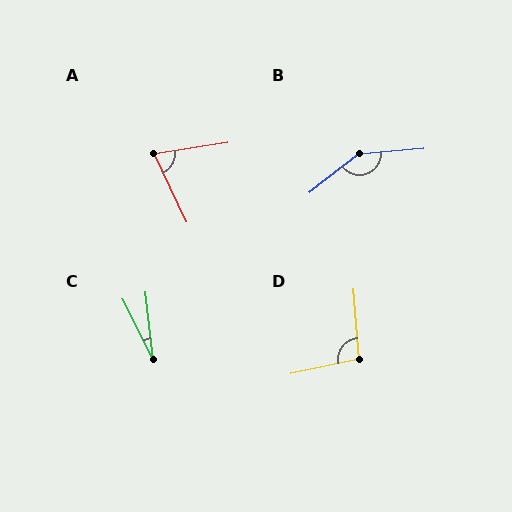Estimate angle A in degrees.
Approximately 73 degrees.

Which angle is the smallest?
C, at approximately 20 degrees.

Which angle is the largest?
B, at approximately 146 degrees.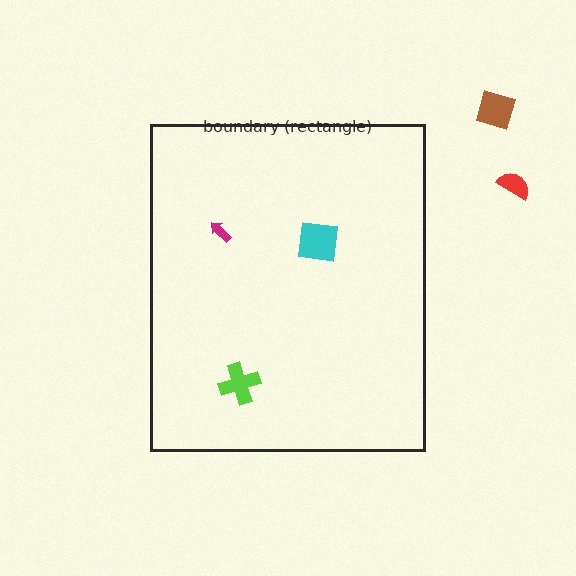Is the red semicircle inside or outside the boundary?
Outside.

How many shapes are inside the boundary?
3 inside, 2 outside.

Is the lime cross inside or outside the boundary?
Inside.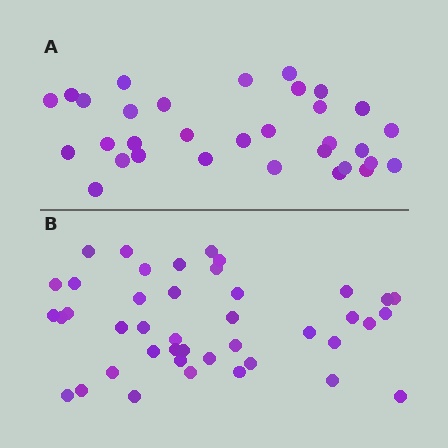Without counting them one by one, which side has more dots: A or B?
Region B (the bottom region) has more dots.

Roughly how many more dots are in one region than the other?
Region B has roughly 10 or so more dots than region A.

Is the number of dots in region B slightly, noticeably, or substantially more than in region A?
Region B has noticeably more, but not dramatically so. The ratio is roughly 1.3 to 1.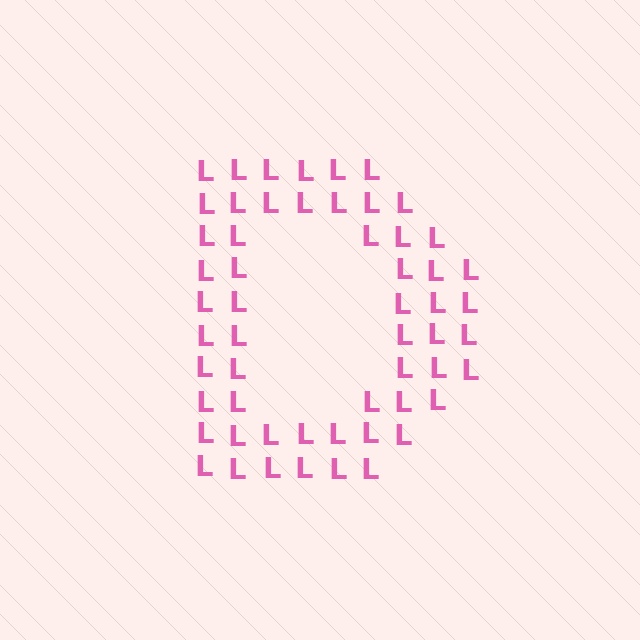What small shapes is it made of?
It is made of small letter L's.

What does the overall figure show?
The overall figure shows the letter D.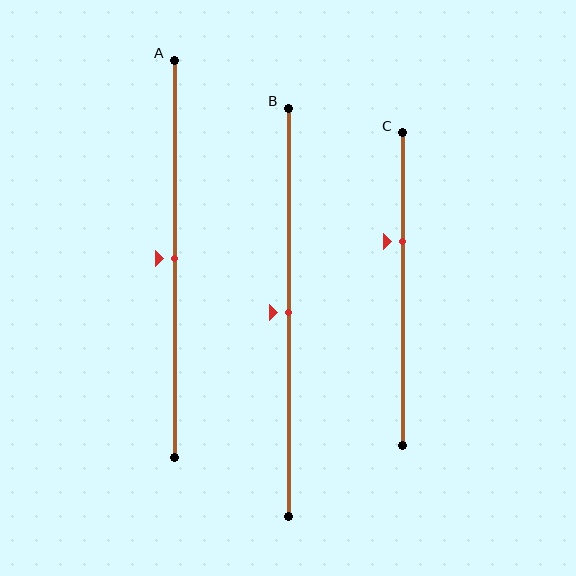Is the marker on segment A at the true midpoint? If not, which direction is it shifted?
Yes, the marker on segment A is at the true midpoint.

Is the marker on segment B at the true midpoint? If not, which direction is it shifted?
Yes, the marker on segment B is at the true midpoint.